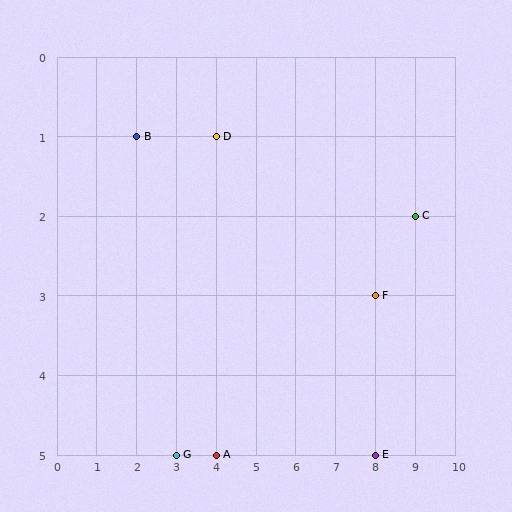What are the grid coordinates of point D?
Point D is at grid coordinates (4, 1).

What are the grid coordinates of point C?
Point C is at grid coordinates (9, 2).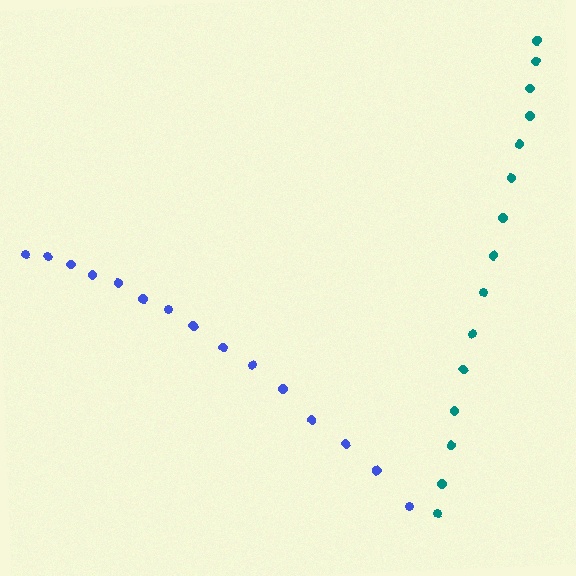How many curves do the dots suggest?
There are 2 distinct paths.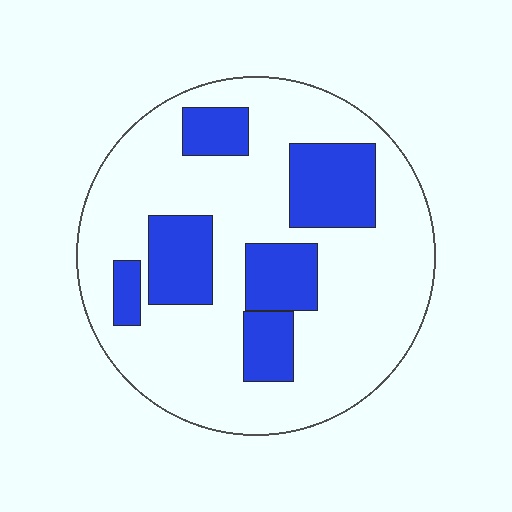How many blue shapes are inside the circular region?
6.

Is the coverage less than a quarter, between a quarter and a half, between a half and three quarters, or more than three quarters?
Between a quarter and a half.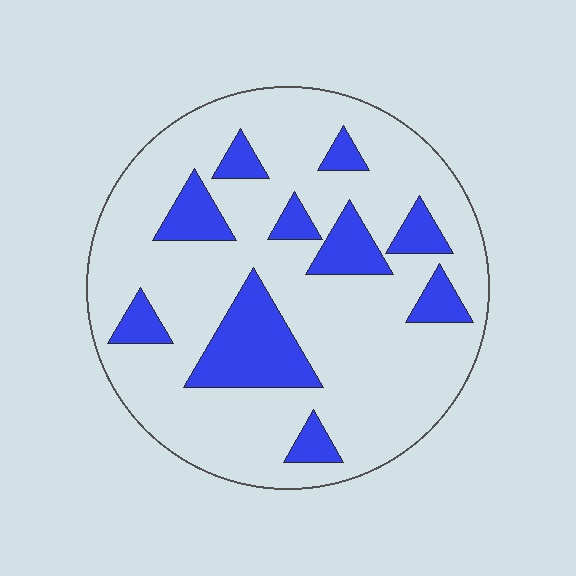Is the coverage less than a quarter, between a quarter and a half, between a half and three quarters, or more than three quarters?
Less than a quarter.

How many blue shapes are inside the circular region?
10.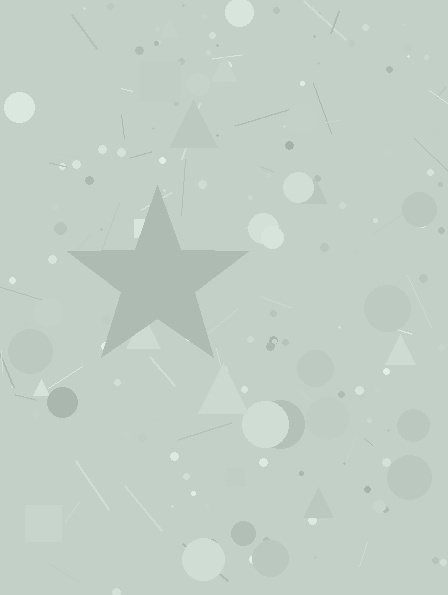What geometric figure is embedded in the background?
A star is embedded in the background.